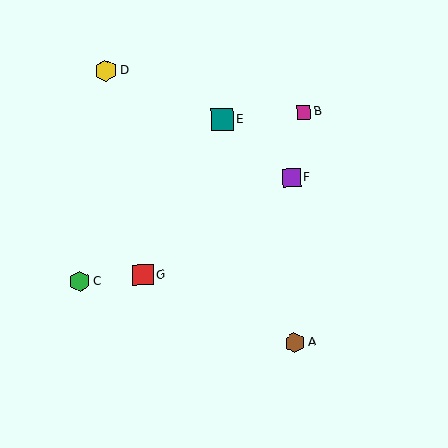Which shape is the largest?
The teal square (labeled E) is the largest.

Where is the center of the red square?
The center of the red square is at (143, 275).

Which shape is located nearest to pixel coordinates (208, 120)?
The teal square (labeled E) at (222, 120) is nearest to that location.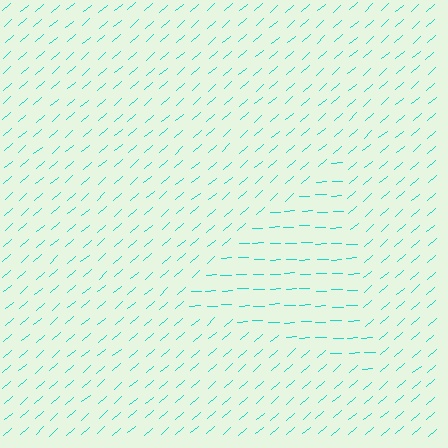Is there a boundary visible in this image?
Yes, there is a texture boundary formed by a change in line orientation.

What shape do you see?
I see a triangle.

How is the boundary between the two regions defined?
The boundary is defined purely by a change in line orientation (approximately 38 degrees difference). All lines are the same color and thickness.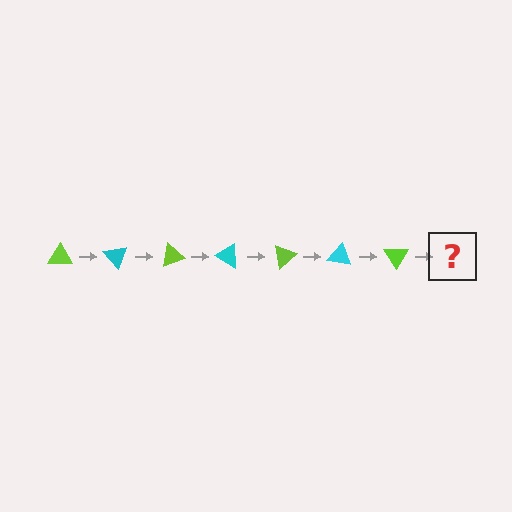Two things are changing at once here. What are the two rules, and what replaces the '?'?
The two rules are that it rotates 50 degrees each step and the color cycles through lime and cyan. The '?' should be a cyan triangle, rotated 350 degrees from the start.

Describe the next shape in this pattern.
It should be a cyan triangle, rotated 350 degrees from the start.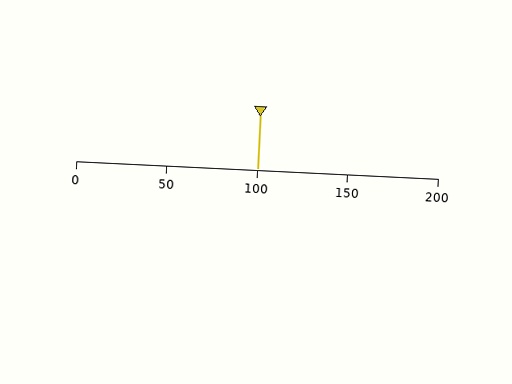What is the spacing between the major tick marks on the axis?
The major ticks are spaced 50 apart.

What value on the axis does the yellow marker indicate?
The marker indicates approximately 100.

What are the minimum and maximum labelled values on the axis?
The axis runs from 0 to 200.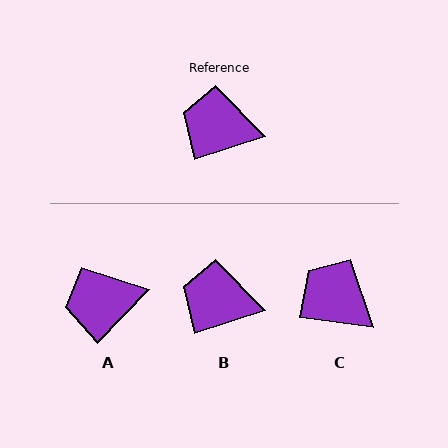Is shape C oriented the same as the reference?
No, it is off by about 26 degrees.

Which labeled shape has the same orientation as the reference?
B.